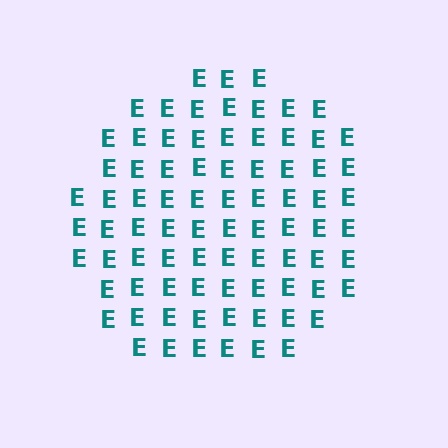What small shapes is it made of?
It is made of small letter E's.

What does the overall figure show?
The overall figure shows a circle.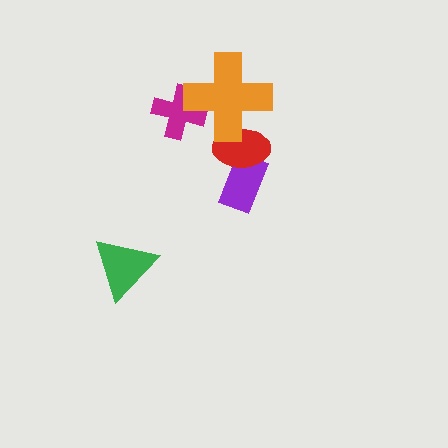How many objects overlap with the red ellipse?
2 objects overlap with the red ellipse.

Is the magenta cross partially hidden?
Yes, it is partially covered by another shape.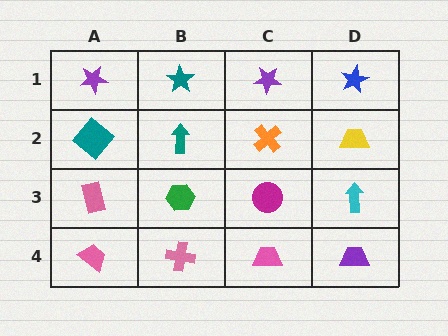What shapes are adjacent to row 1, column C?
An orange cross (row 2, column C), a teal star (row 1, column B), a blue star (row 1, column D).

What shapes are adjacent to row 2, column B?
A teal star (row 1, column B), a green hexagon (row 3, column B), a teal diamond (row 2, column A), an orange cross (row 2, column C).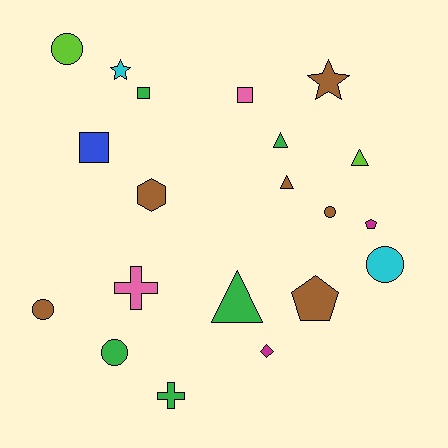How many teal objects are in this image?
There are no teal objects.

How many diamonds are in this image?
There is 1 diamond.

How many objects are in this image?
There are 20 objects.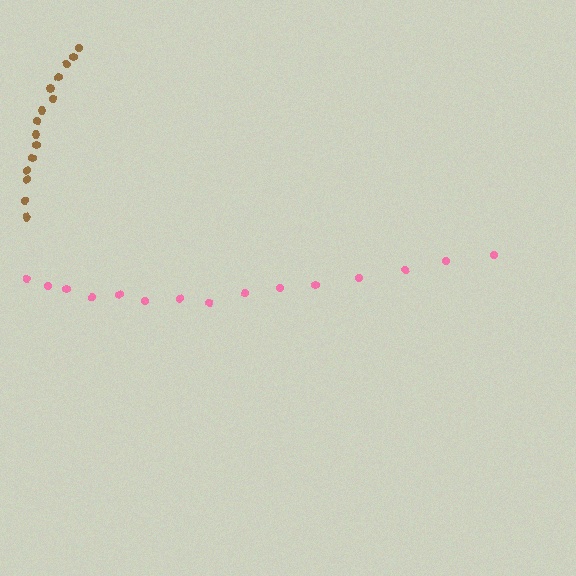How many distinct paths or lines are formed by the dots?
There are 2 distinct paths.